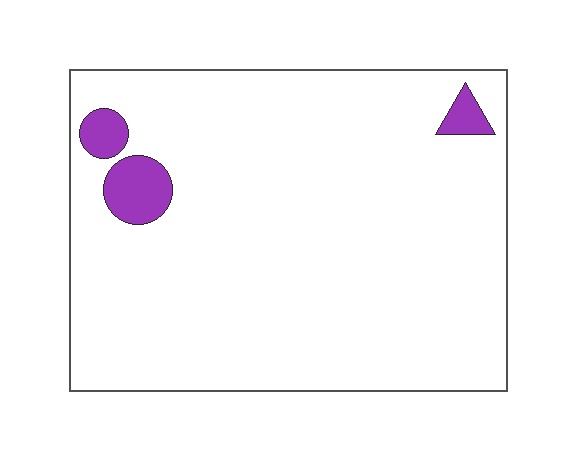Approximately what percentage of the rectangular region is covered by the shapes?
Approximately 5%.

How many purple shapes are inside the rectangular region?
3.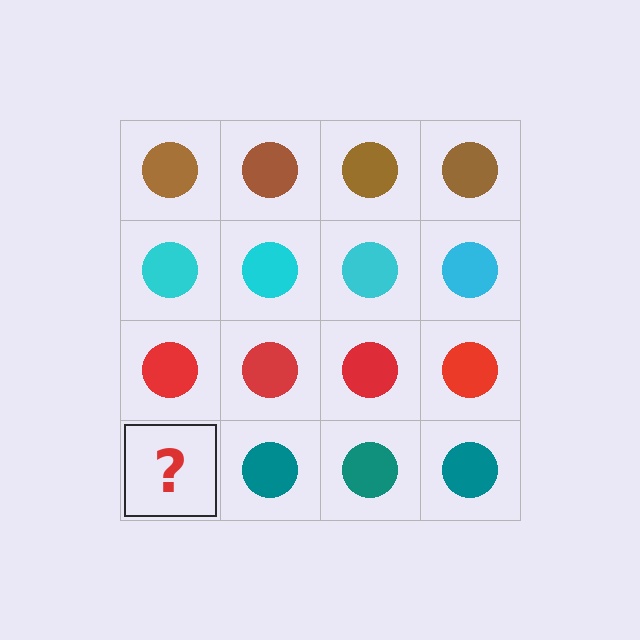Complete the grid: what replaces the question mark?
The question mark should be replaced with a teal circle.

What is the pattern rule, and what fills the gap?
The rule is that each row has a consistent color. The gap should be filled with a teal circle.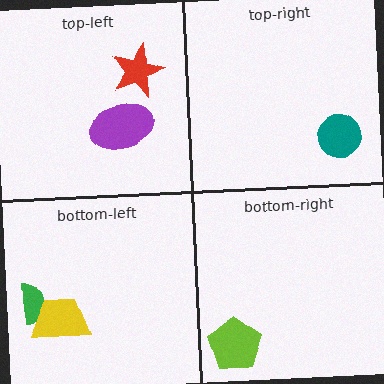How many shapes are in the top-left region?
2.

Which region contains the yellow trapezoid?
The bottom-left region.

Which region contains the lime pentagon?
The bottom-right region.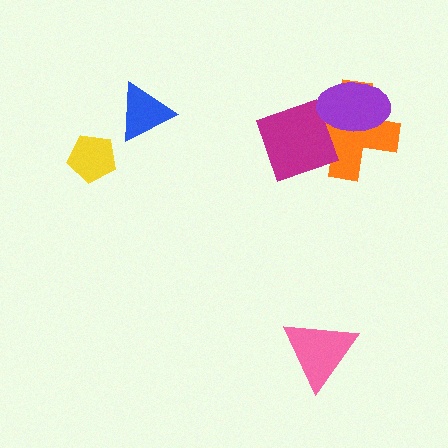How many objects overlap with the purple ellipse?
2 objects overlap with the purple ellipse.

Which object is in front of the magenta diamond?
The purple ellipse is in front of the magenta diamond.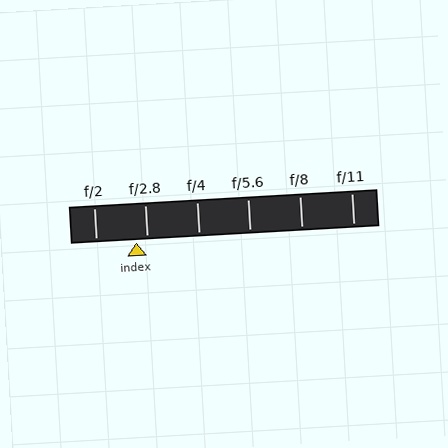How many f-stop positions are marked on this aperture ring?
There are 6 f-stop positions marked.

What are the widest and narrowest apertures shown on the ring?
The widest aperture shown is f/2 and the narrowest is f/11.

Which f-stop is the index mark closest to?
The index mark is closest to f/2.8.